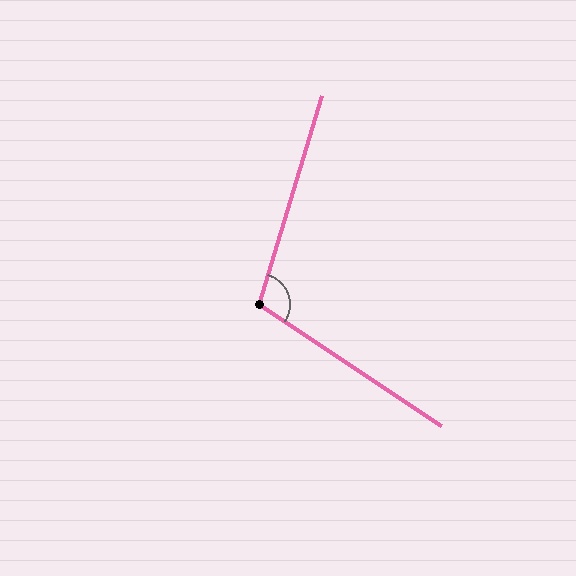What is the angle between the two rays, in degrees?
Approximately 107 degrees.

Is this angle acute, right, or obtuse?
It is obtuse.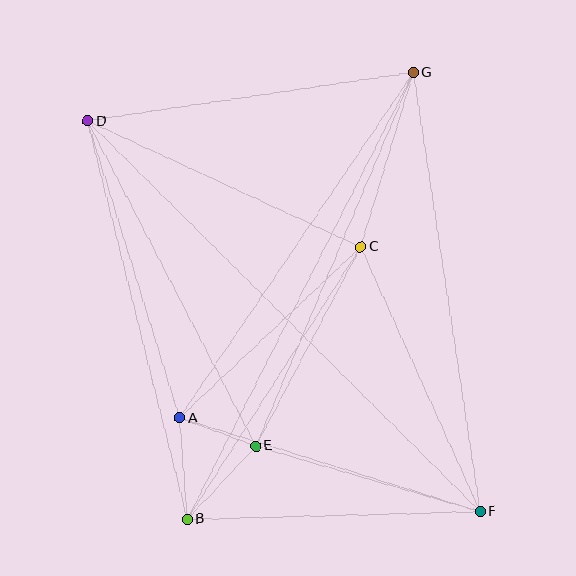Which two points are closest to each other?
Points A and E are closest to each other.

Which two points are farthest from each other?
Points D and F are farthest from each other.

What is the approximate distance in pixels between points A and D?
The distance between A and D is approximately 311 pixels.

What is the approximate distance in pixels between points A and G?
The distance between A and G is approximately 417 pixels.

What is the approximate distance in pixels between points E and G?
The distance between E and G is approximately 406 pixels.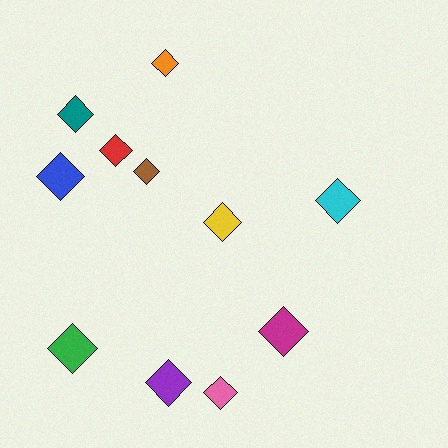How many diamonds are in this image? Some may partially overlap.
There are 11 diamonds.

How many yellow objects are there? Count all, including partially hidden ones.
There is 1 yellow object.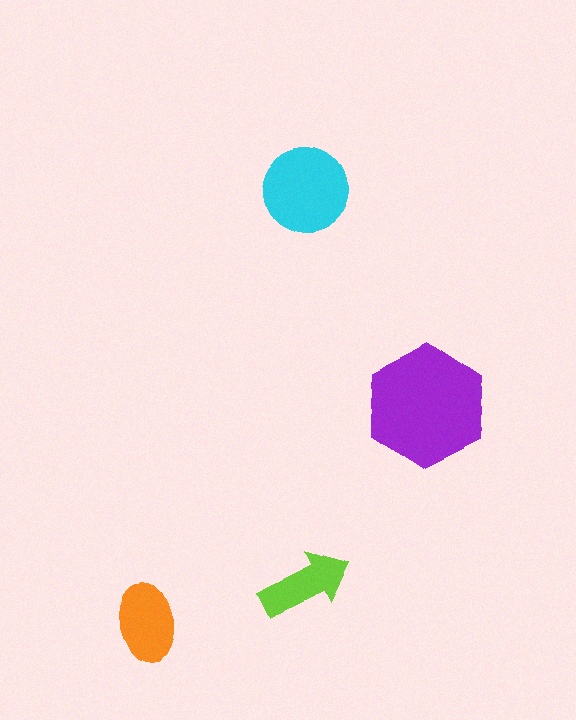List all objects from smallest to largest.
The lime arrow, the orange ellipse, the cyan circle, the purple hexagon.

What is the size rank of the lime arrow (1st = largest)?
4th.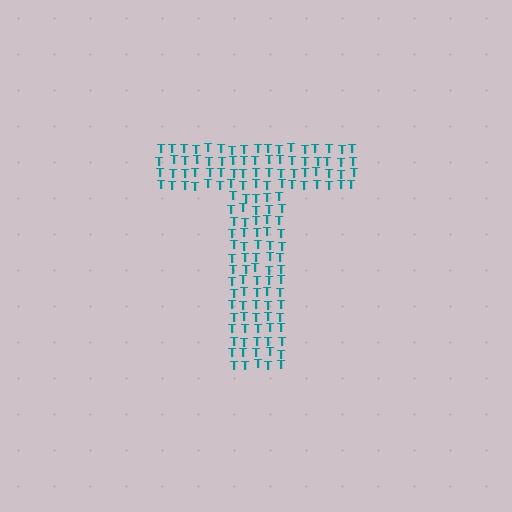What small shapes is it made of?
It is made of small letter T's.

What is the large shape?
The large shape is the letter T.